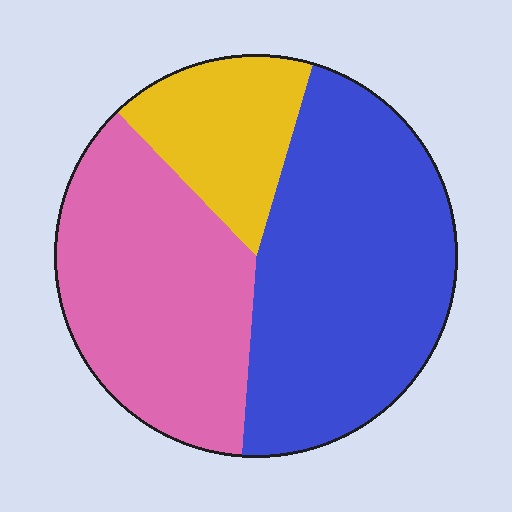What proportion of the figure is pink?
Pink takes up about three eighths (3/8) of the figure.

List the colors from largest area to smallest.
From largest to smallest: blue, pink, yellow.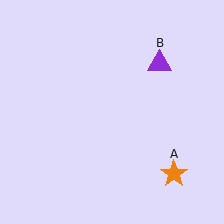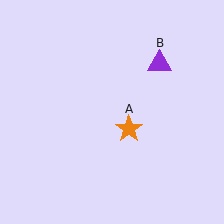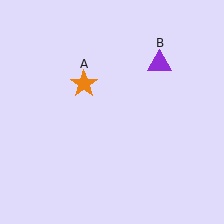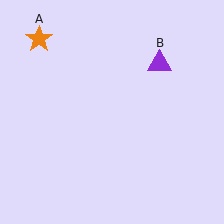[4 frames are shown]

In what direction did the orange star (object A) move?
The orange star (object A) moved up and to the left.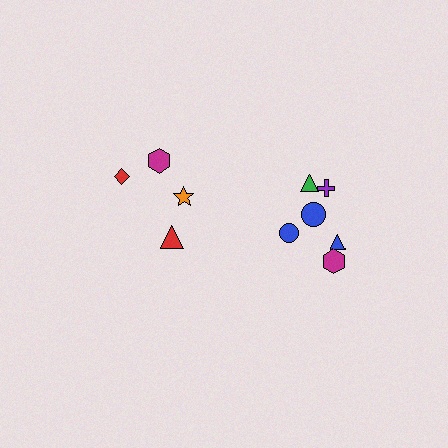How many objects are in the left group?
There are 4 objects.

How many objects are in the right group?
There are 6 objects.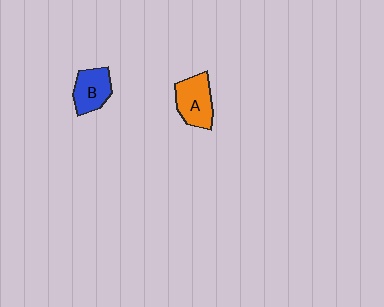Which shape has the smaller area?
Shape B (blue).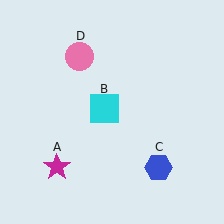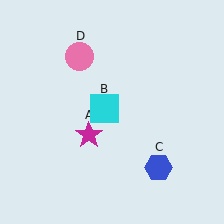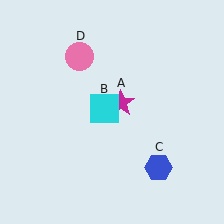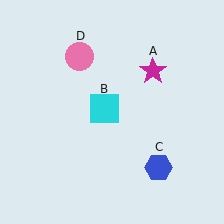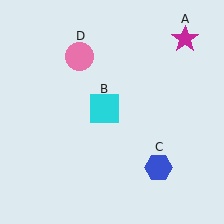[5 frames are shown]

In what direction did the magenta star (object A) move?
The magenta star (object A) moved up and to the right.